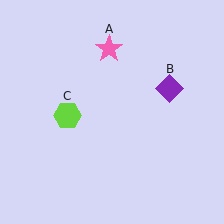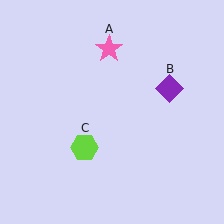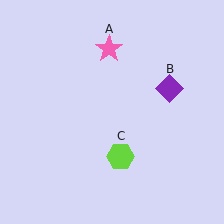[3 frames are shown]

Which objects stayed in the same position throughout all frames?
Pink star (object A) and purple diamond (object B) remained stationary.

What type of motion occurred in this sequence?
The lime hexagon (object C) rotated counterclockwise around the center of the scene.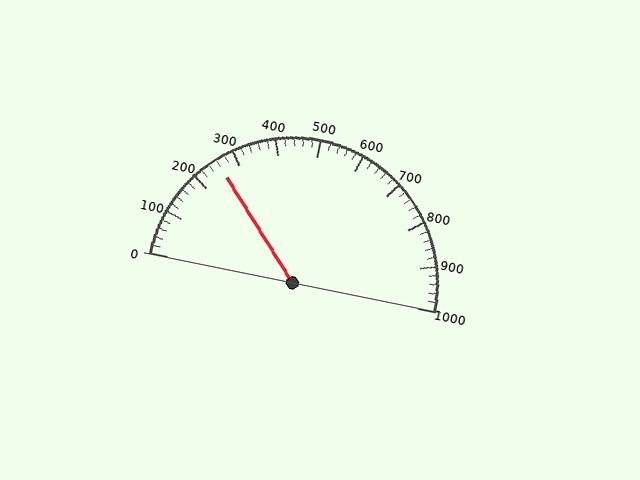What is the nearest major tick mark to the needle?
The nearest major tick mark is 300.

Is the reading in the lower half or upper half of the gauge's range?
The reading is in the lower half of the range (0 to 1000).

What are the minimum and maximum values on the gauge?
The gauge ranges from 0 to 1000.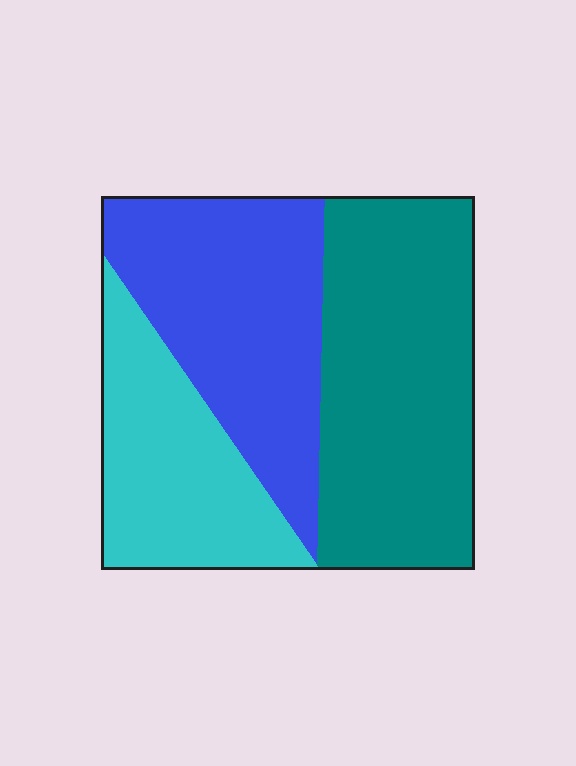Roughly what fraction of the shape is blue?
Blue takes up about one third (1/3) of the shape.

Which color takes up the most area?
Teal, at roughly 40%.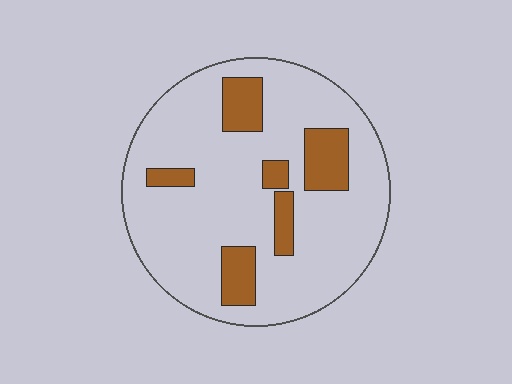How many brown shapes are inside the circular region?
6.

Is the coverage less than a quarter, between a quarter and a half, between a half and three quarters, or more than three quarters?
Less than a quarter.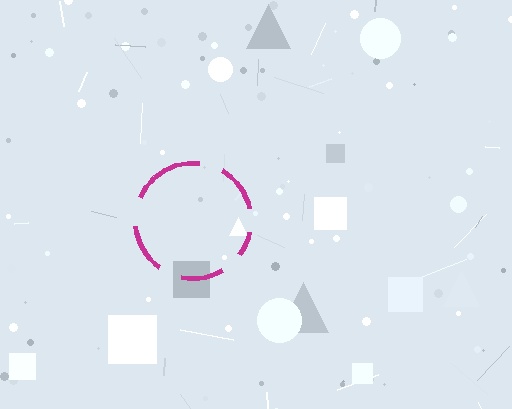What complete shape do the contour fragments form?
The contour fragments form a circle.